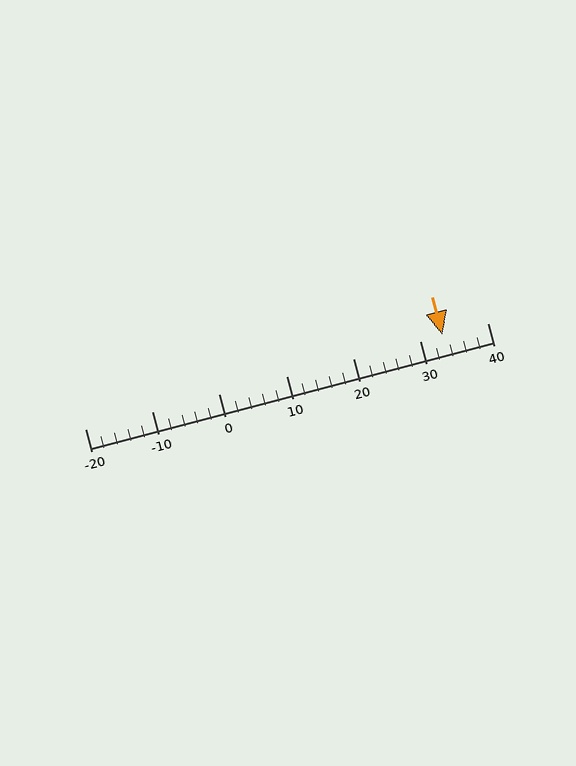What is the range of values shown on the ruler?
The ruler shows values from -20 to 40.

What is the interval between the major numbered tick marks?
The major tick marks are spaced 10 units apart.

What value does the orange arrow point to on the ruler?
The orange arrow points to approximately 33.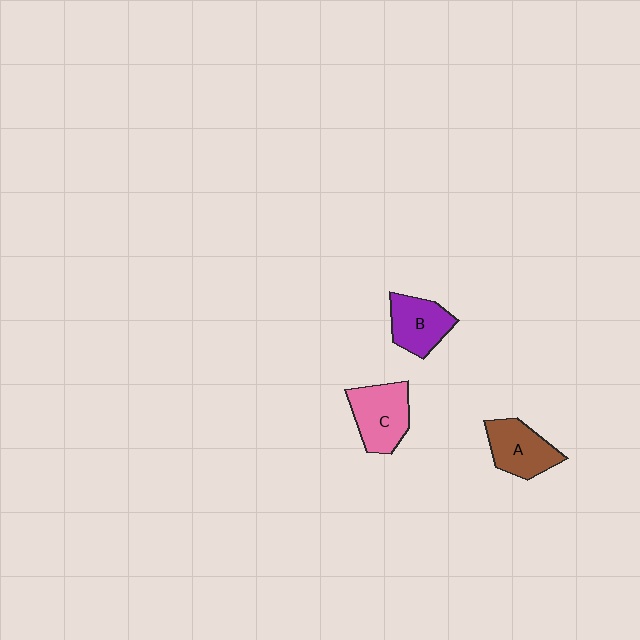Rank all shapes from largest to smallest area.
From largest to smallest: C (pink), A (brown), B (purple).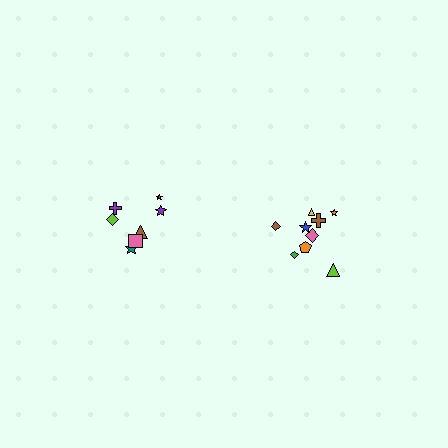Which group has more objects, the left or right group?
The right group.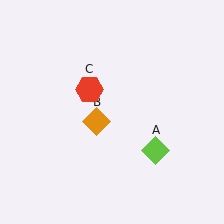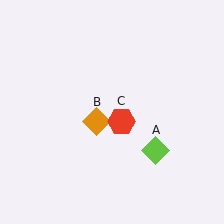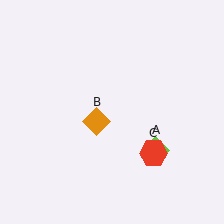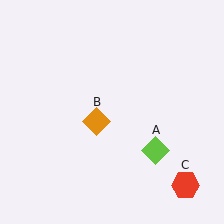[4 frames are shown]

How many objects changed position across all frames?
1 object changed position: red hexagon (object C).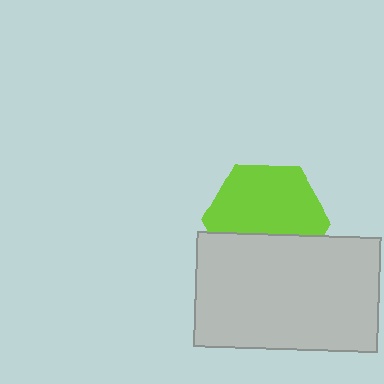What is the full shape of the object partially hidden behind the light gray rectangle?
The partially hidden object is a lime hexagon.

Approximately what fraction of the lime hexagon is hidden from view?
Roughly 37% of the lime hexagon is hidden behind the light gray rectangle.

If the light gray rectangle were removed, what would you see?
You would see the complete lime hexagon.